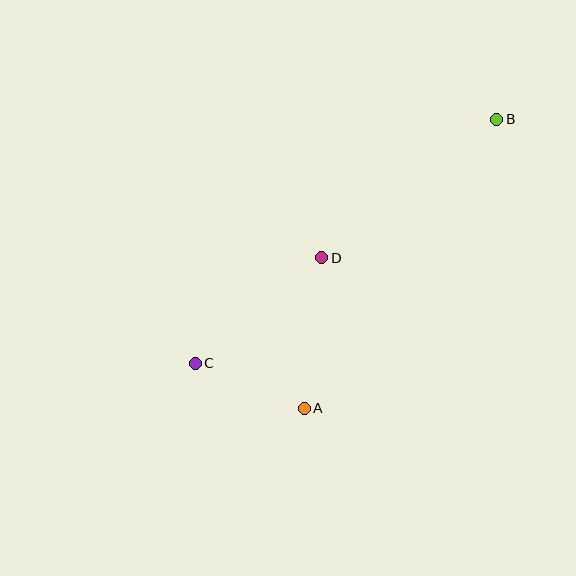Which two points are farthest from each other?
Points B and C are farthest from each other.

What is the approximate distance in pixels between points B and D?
The distance between B and D is approximately 223 pixels.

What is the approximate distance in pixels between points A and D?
The distance between A and D is approximately 151 pixels.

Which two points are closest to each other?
Points A and C are closest to each other.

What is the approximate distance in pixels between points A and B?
The distance between A and B is approximately 347 pixels.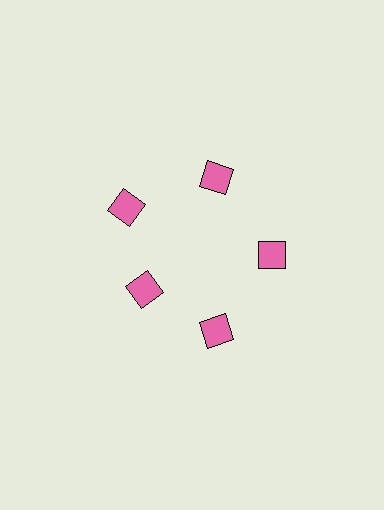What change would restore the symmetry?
The symmetry would be restored by moving it outward, back onto the ring so that all 5 diamonds sit at equal angles and equal distance from the center.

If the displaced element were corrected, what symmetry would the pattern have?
It would have 5-fold rotational symmetry — the pattern would map onto itself every 72 degrees.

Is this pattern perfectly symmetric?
No. The 5 pink diamonds are arranged in a ring, but one element near the 8 o'clock position is pulled inward toward the center, breaking the 5-fold rotational symmetry.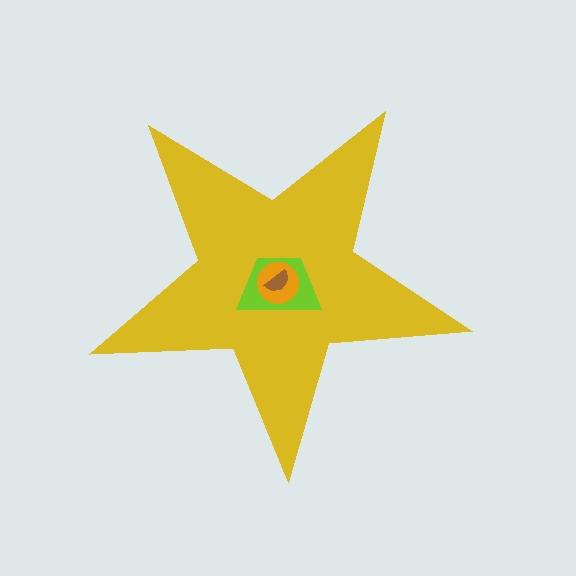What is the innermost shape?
The brown semicircle.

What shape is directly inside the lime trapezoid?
The orange circle.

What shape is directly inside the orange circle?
The brown semicircle.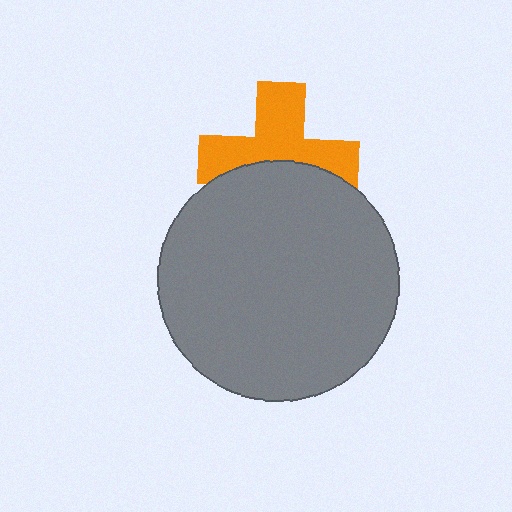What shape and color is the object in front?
The object in front is a gray circle.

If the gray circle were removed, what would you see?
You would see the complete orange cross.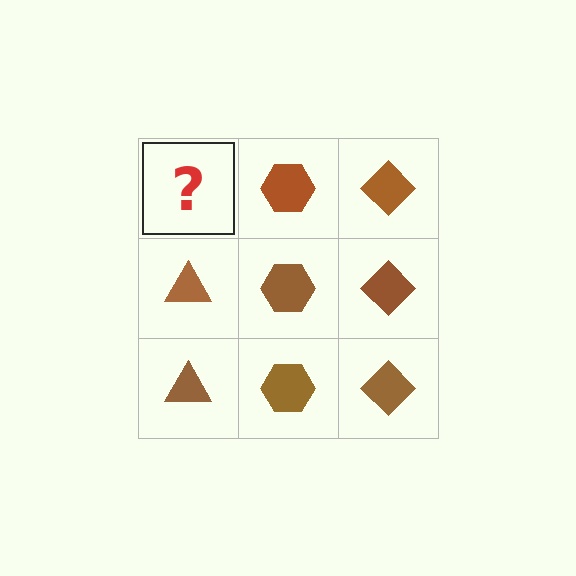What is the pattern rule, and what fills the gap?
The rule is that each column has a consistent shape. The gap should be filled with a brown triangle.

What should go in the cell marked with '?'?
The missing cell should contain a brown triangle.